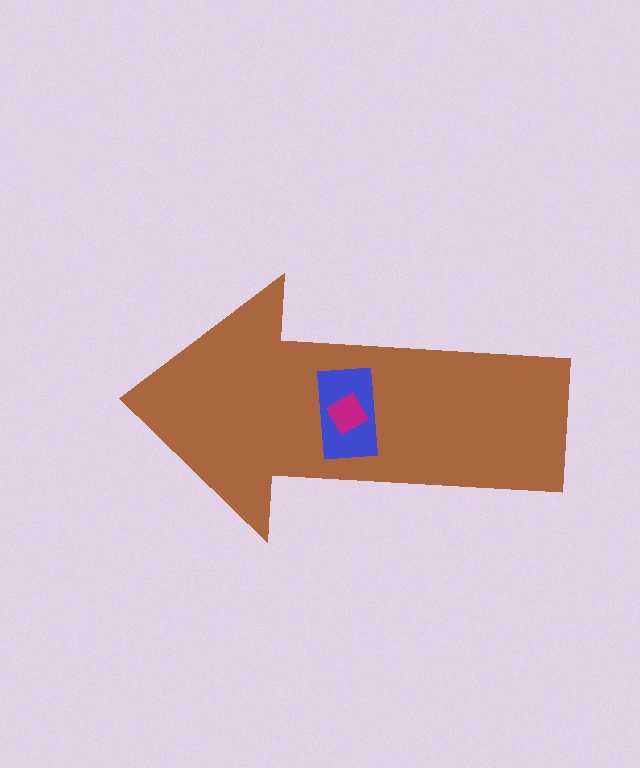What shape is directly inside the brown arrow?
The blue rectangle.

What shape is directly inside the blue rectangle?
The magenta diamond.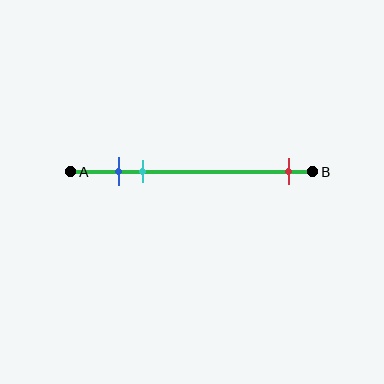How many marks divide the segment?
There are 3 marks dividing the segment.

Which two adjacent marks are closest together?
The blue and cyan marks are the closest adjacent pair.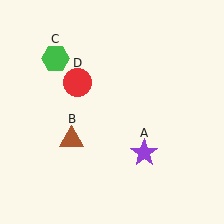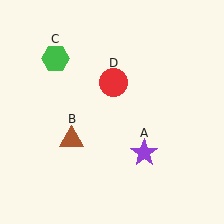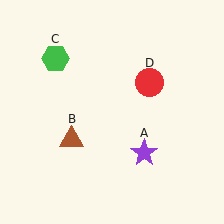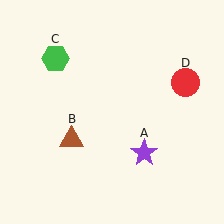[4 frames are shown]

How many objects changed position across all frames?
1 object changed position: red circle (object D).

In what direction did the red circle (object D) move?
The red circle (object D) moved right.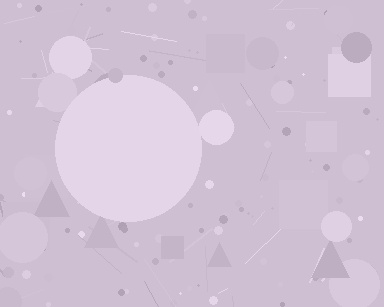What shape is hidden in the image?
A circle is hidden in the image.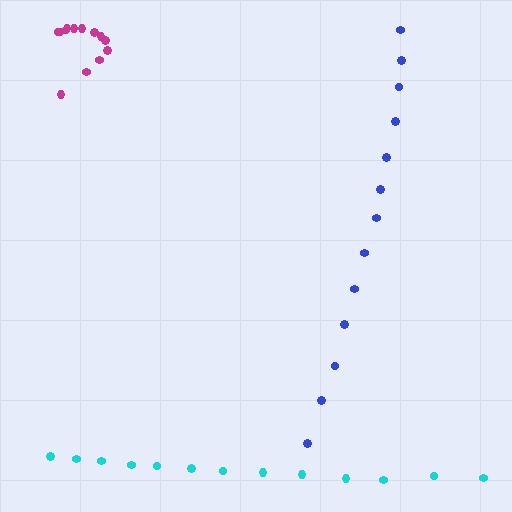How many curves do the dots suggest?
There are 3 distinct paths.